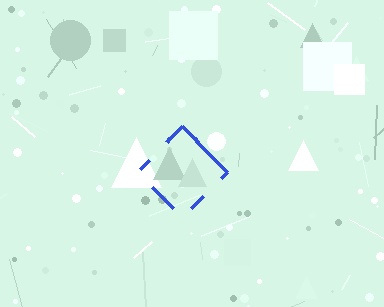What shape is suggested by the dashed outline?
The dashed outline suggests a diamond.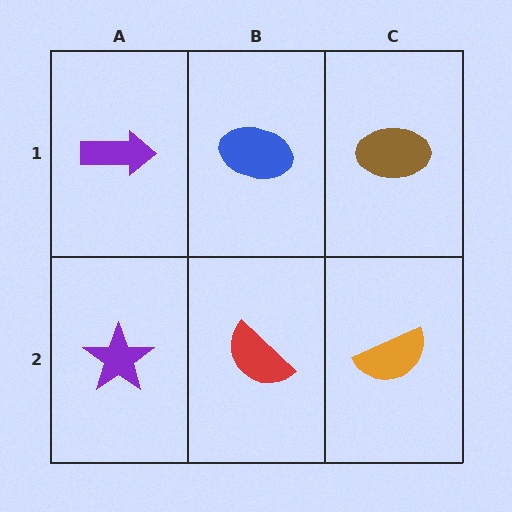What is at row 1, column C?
A brown ellipse.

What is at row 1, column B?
A blue ellipse.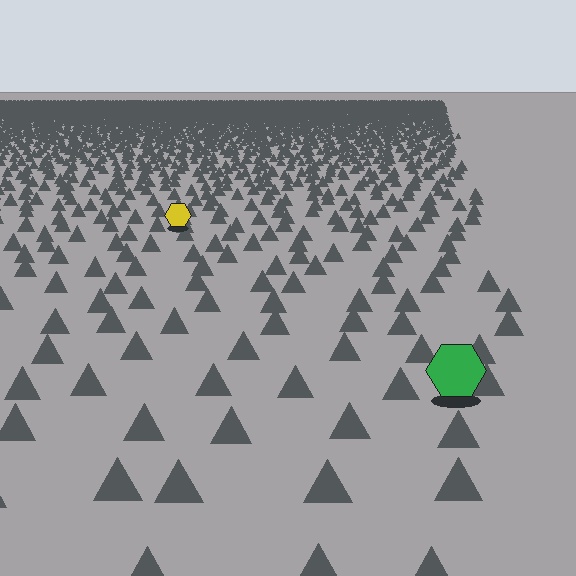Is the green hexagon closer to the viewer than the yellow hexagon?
Yes. The green hexagon is closer — you can tell from the texture gradient: the ground texture is coarser near it.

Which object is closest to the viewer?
The green hexagon is closest. The texture marks near it are larger and more spread out.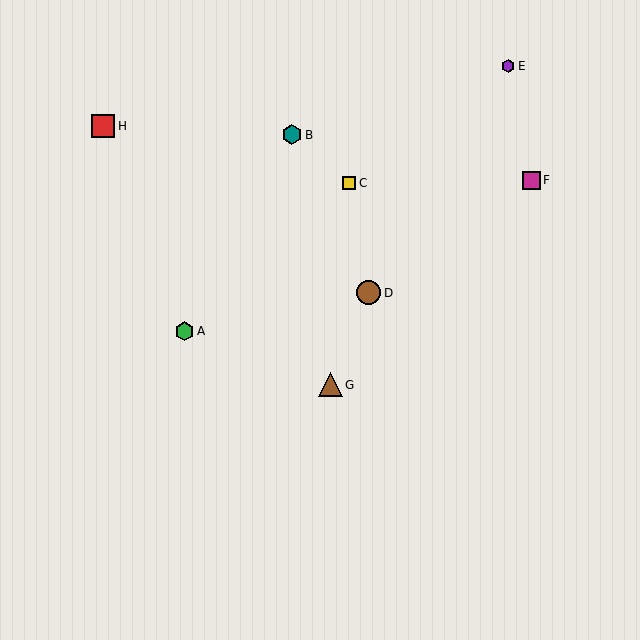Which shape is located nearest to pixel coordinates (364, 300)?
The brown circle (labeled D) at (369, 293) is nearest to that location.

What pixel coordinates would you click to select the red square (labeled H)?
Click at (103, 126) to select the red square H.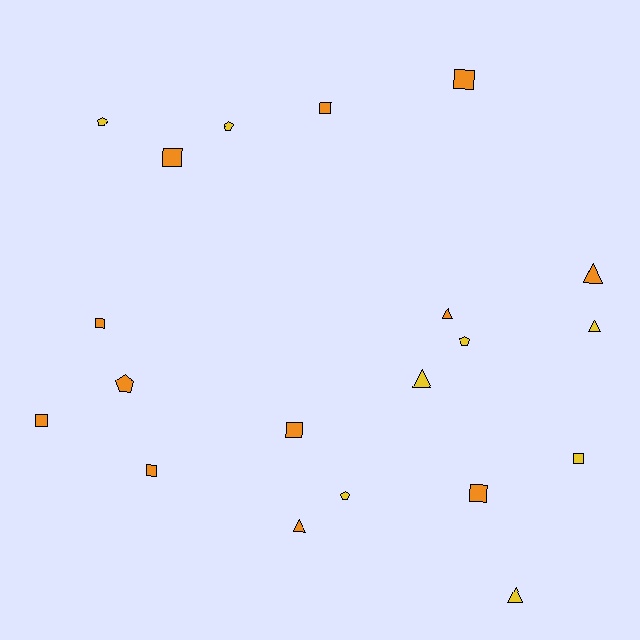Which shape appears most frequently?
Square, with 9 objects.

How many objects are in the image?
There are 20 objects.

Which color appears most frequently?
Orange, with 12 objects.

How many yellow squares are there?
There is 1 yellow square.